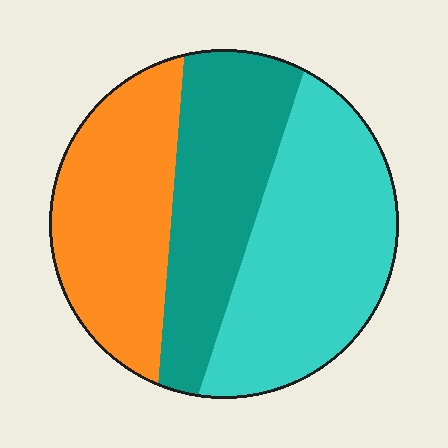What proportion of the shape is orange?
Orange covers around 30% of the shape.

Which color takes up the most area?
Cyan, at roughly 40%.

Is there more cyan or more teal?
Cyan.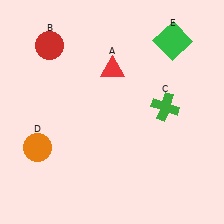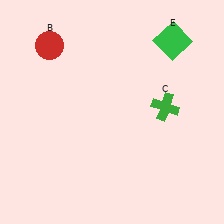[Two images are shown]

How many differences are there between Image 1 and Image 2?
There are 2 differences between the two images.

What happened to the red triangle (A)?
The red triangle (A) was removed in Image 2. It was in the top-right area of Image 1.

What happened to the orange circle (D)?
The orange circle (D) was removed in Image 2. It was in the bottom-left area of Image 1.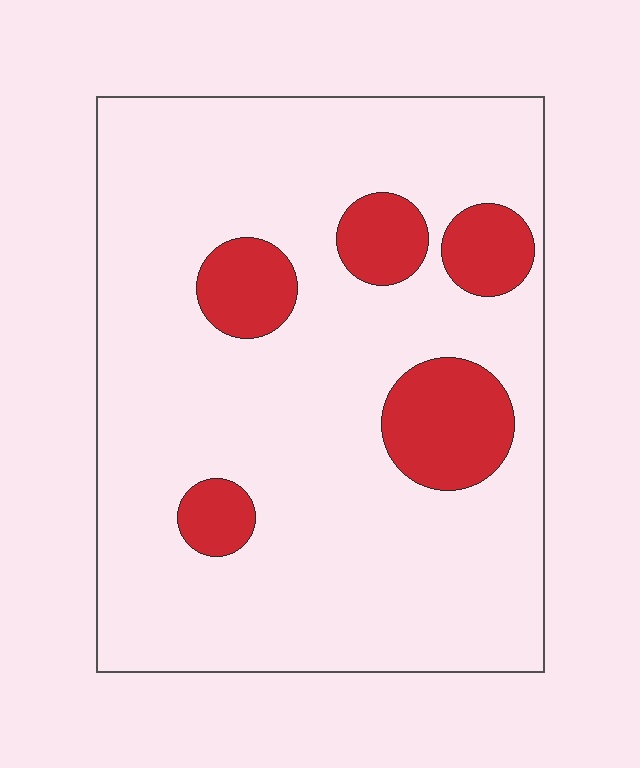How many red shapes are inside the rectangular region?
5.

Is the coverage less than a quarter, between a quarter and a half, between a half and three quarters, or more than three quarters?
Less than a quarter.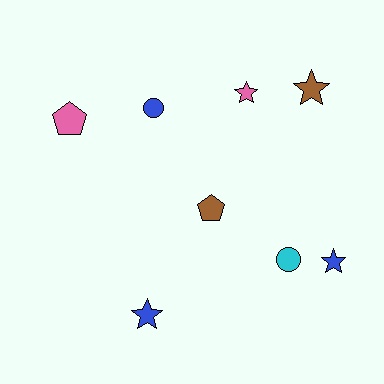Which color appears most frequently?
Blue, with 3 objects.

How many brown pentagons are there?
There is 1 brown pentagon.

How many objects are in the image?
There are 8 objects.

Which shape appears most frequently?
Star, with 4 objects.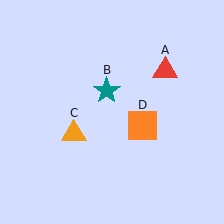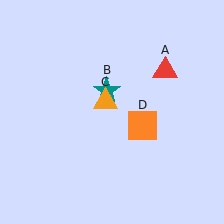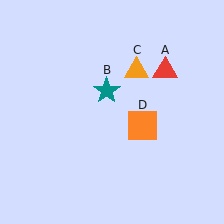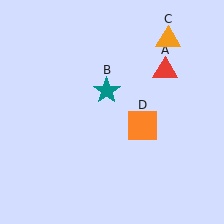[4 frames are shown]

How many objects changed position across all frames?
1 object changed position: orange triangle (object C).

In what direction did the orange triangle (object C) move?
The orange triangle (object C) moved up and to the right.